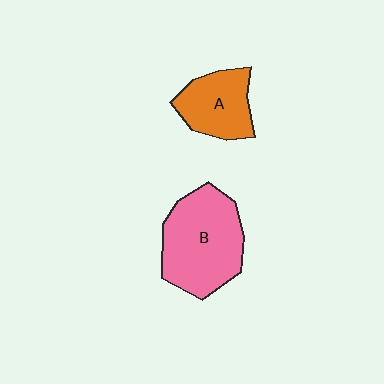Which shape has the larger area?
Shape B (pink).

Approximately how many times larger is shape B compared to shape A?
Approximately 1.6 times.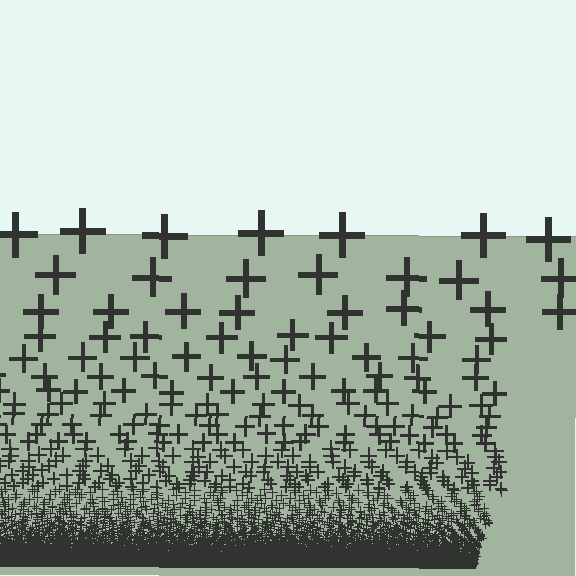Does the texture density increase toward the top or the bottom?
Density increases toward the bottom.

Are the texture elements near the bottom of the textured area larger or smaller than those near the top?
Smaller. The gradient is inverted — elements near the bottom are smaller and denser.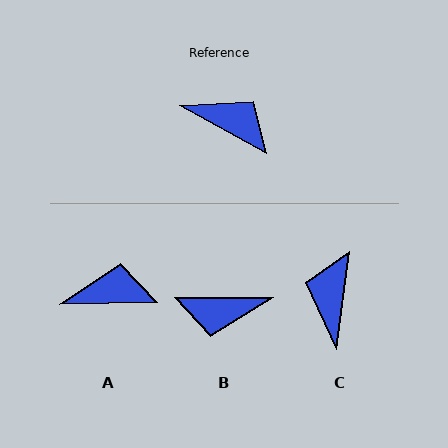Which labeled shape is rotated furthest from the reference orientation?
B, about 151 degrees away.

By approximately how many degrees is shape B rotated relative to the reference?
Approximately 151 degrees clockwise.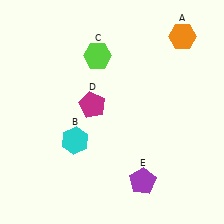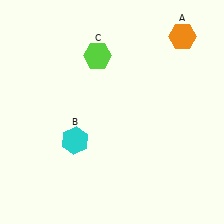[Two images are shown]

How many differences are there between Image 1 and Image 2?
There are 2 differences between the two images.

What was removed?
The purple pentagon (E), the magenta pentagon (D) were removed in Image 2.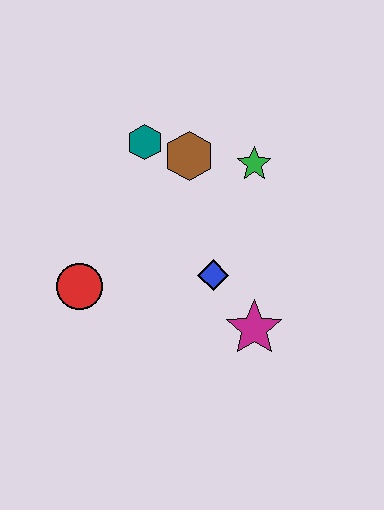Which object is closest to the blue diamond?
The magenta star is closest to the blue diamond.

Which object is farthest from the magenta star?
The teal hexagon is farthest from the magenta star.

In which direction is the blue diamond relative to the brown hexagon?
The blue diamond is below the brown hexagon.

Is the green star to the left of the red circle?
No